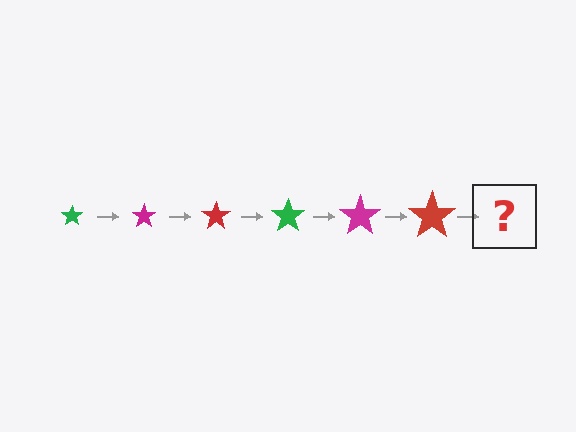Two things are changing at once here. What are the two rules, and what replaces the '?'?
The two rules are that the star grows larger each step and the color cycles through green, magenta, and red. The '?' should be a green star, larger than the previous one.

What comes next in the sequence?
The next element should be a green star, larger than the previous one.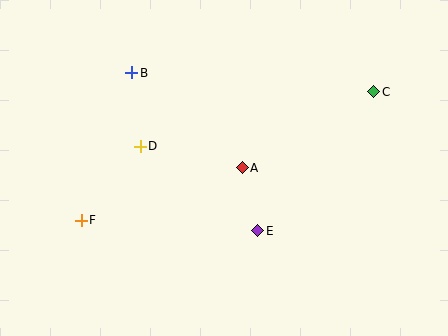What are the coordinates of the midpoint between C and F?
The midpoint between C and F is at (227, 156).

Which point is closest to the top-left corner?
Point B is closest to the top-left corner.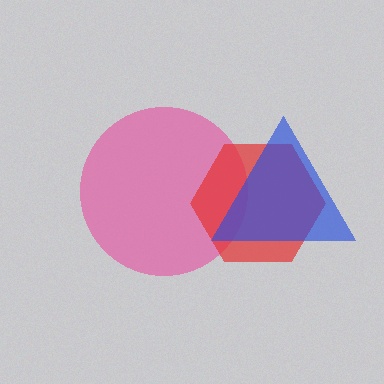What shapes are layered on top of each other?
The layered shapes are: a pink circle, a red hexagon, a blue triangle.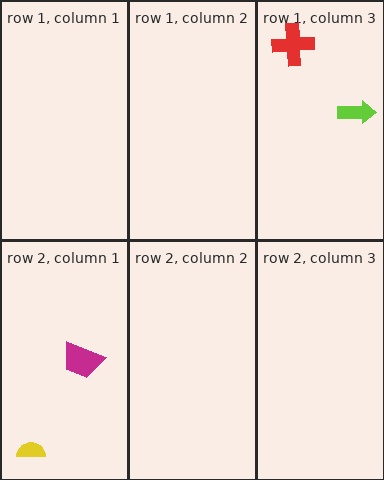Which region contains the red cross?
The row 1, column 3 region.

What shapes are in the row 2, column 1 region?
The magenta trapezoid, the yellow semicircle.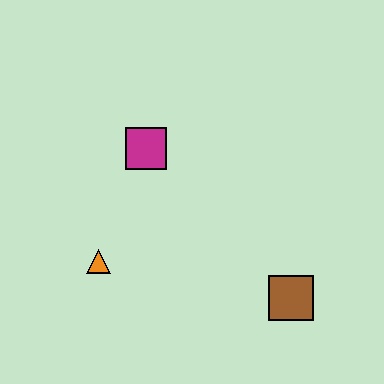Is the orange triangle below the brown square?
No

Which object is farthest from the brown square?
The magenta square is farthest from the brown square.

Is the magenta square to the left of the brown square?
Yes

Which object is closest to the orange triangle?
The magenta square is closest to the orange triangle.